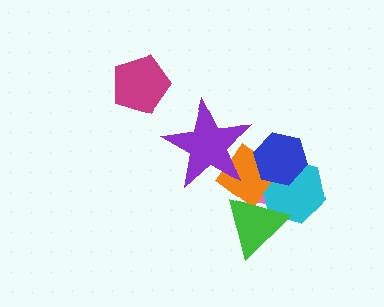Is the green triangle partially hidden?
No, no other shape covers it.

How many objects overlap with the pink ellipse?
5 objects overlap with the pink ellipse.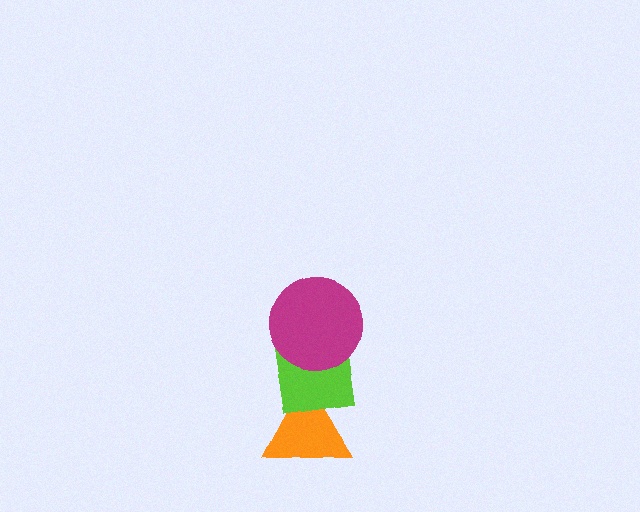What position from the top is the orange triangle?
The orange triangle is 3rd from the top.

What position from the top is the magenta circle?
The magenta circle is 1st from the top.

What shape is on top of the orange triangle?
The lime square is on top of the orange triangle.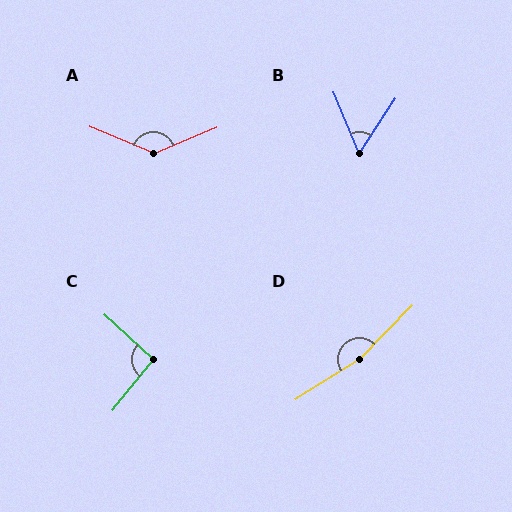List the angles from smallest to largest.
B (56°), C (94°), A (135°), D (166°).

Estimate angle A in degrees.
Approximately 135 degrees.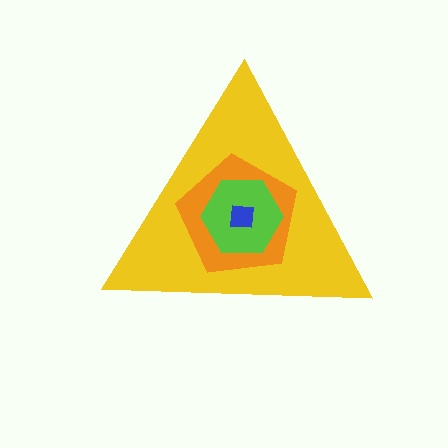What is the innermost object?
The blue square.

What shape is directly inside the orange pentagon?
The lime hexagon.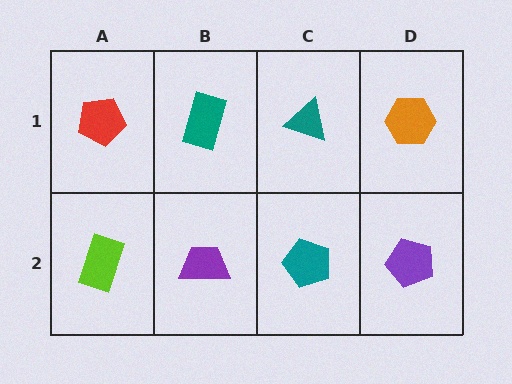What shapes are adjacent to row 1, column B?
A purple trapezoid (row 2, column B), a red pentagon (row 1, column A), a teal triangle (row 1, column C).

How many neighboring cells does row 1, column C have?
3.